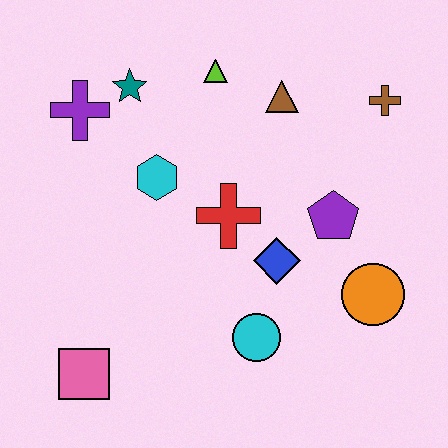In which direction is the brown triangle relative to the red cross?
The brown triangle is above the red cross.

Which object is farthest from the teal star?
The orange circle is farthest from the teal star.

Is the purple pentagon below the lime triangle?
Yes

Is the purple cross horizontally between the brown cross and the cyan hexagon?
No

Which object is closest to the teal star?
The purple cross is closest to the teal star.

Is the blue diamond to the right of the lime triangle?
Yes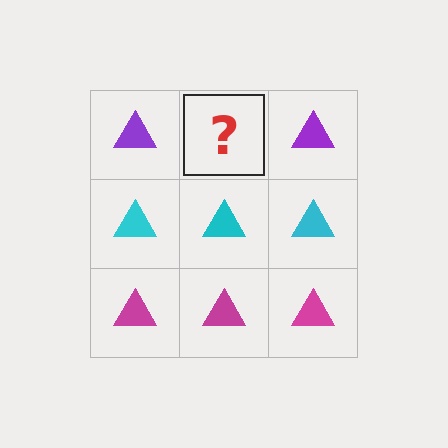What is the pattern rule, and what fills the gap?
The rule is that each row has a consistent color. The gap should be filled with a purple triangle.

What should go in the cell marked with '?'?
The missing cell should contain a purple triangle.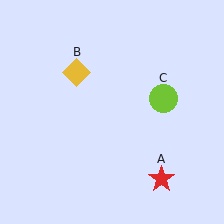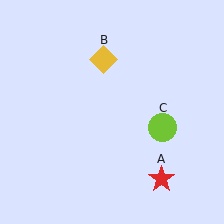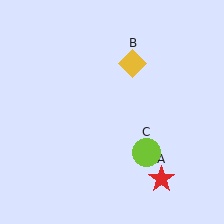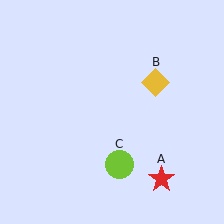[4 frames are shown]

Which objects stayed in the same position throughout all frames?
Red star (object A) remained stationary.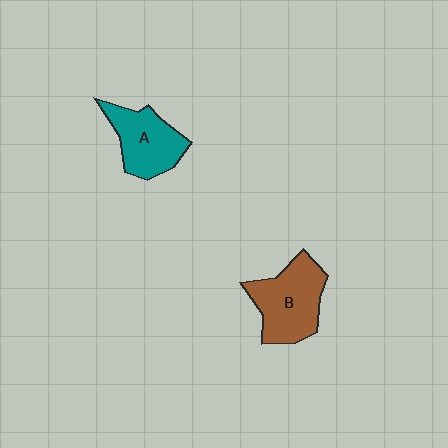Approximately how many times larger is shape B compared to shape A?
Approximately 1.2 times.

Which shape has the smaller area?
Shape A (teal).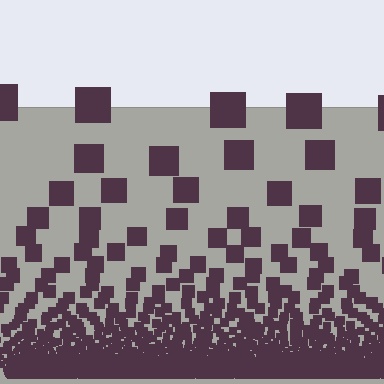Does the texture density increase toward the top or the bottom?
Density increases toward the bottom.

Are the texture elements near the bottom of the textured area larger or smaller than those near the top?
Smaller. The gradient is inverted — elements near the bottom are smaller and denser.